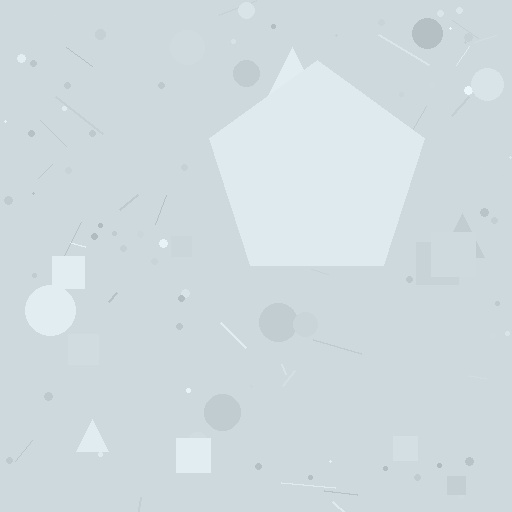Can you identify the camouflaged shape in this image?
The camouflaged shape is a pentagon.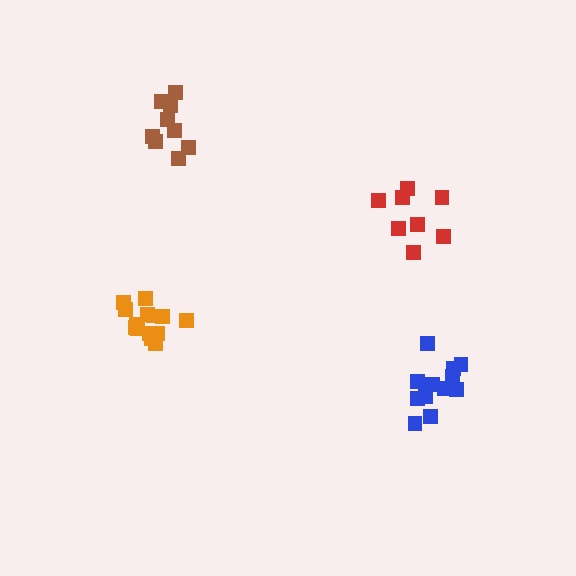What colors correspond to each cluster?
The clusters are colored: red, brown, orange, blue.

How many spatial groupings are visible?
There are 4 spatial groupings.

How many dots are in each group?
Group 1: 8 dots, Group 2: 9 dots, Group 3: 14 dots, Group 4: 12 dots (43 total).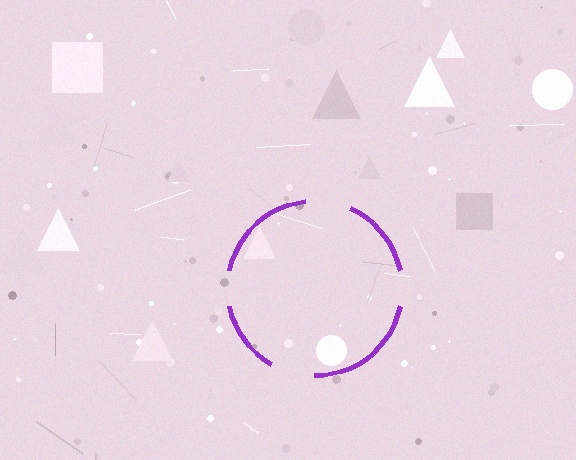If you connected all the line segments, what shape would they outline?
They would outline a circle.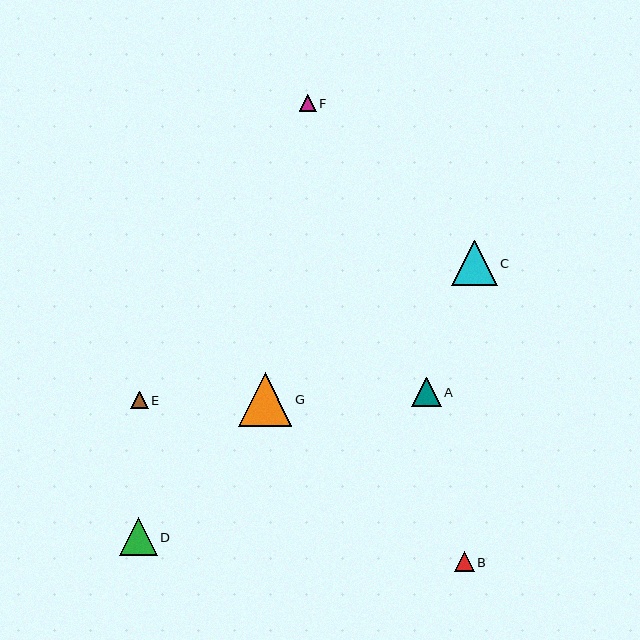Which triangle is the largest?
Triangle G is the largest with a size of approximately 53 pixels.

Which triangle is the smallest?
Triangle F is the smallest with a size of approximately 17 pixels.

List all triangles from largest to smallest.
From largest to smallest: G, C, D, A, B, E, F.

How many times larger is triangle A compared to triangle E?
Triangle A is approximately 1.7 times the size of triangle E.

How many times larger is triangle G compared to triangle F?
Triangle G is approximately 3.1 times the size of triangle F.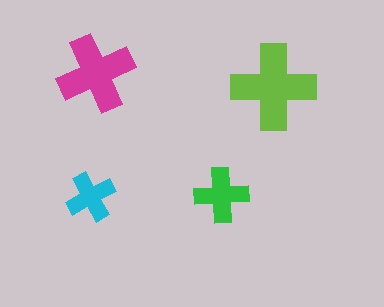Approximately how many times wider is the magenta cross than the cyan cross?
About 1.5 times wider.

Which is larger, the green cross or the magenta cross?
The magenta one.